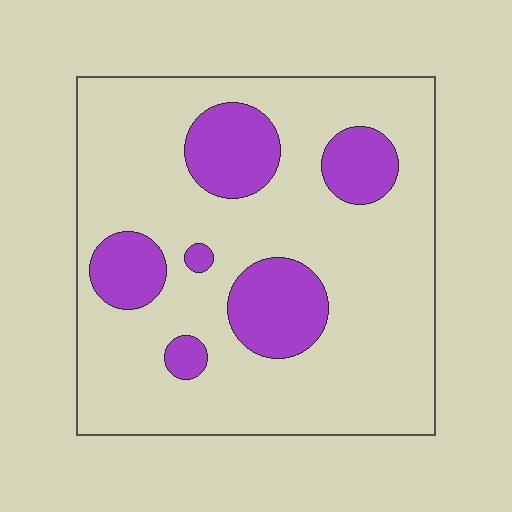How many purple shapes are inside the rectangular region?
6.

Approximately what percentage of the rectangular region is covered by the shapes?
Approximately 20%.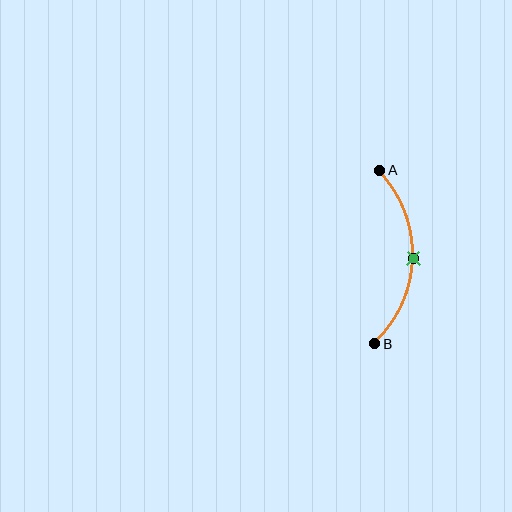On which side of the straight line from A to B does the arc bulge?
The arc bulges to the right of the straight line connecting A and B.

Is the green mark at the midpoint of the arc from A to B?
Yes. The green mark lies on the arc at equal arc-length from both A and B — it is the arc midpoint.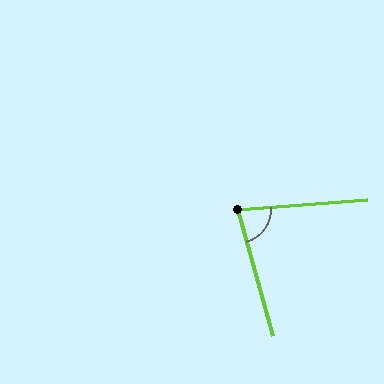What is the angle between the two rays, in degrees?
Approximately 79 degrees.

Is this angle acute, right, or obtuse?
It is acute.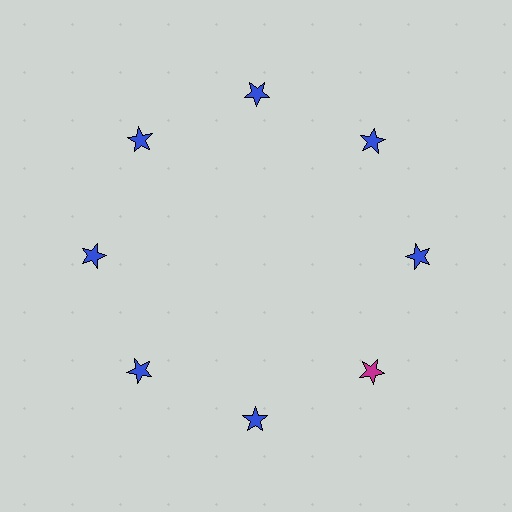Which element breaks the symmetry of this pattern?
The magenta star at roughly the 4 o'clock position breaks the symmetry. All other shapes are blue stars.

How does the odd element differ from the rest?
It has a different color: magenta instead of blue.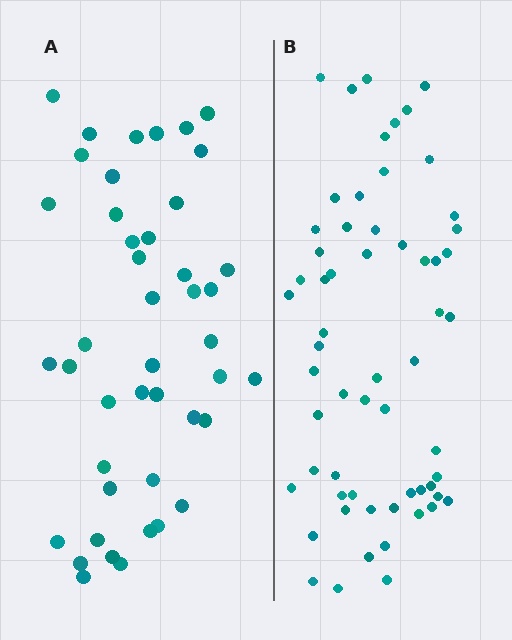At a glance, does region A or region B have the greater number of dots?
Region B (the right region) has more dots.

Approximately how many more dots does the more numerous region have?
Region B has approximately 15 more dots than region A.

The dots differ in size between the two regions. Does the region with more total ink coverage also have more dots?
No. Region A has more total ink coverage because its dots are larger, but region B actually contains more individual dots. Total area can be misleading — the number of items is what matters here.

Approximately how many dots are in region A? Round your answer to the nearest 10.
About 40 dots. (The exact count is 44, which rounds to 40.)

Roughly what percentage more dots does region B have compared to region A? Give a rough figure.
About 35% more.